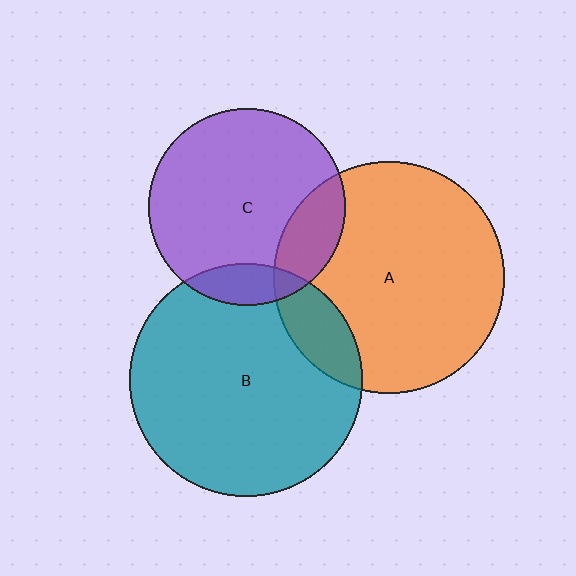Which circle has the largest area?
Circle B (teal).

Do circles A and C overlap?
Yes.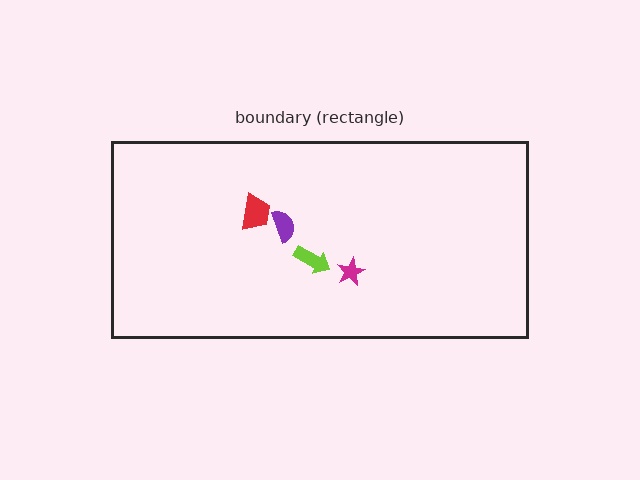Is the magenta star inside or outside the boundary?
Inside.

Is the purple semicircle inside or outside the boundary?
Inside.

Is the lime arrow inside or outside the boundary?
Inside.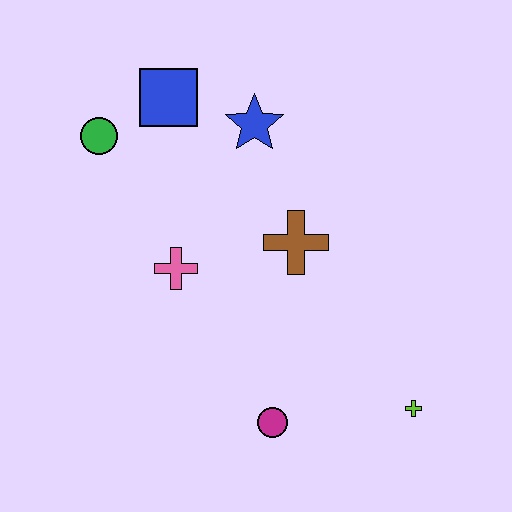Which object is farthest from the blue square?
The lime cross is farthest from the blue square.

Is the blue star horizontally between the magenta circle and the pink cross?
Yes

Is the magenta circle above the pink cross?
No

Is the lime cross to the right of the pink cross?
Yes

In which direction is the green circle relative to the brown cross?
The green circle is to the left of the brown cross.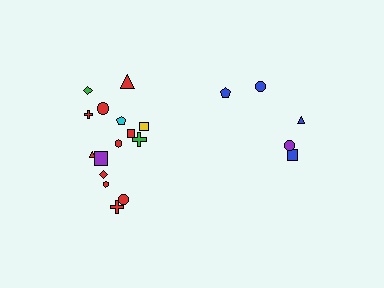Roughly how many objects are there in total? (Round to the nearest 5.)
Roughly 20 objects in total.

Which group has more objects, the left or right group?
The left group.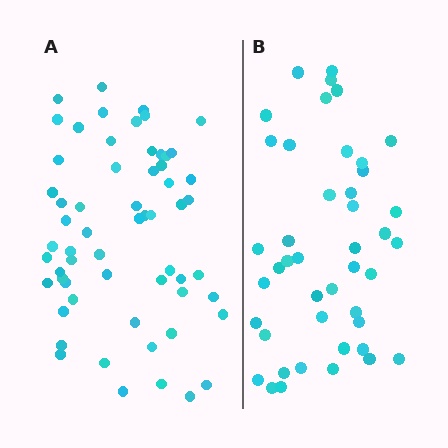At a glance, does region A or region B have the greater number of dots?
Region A (the left region) has more dots.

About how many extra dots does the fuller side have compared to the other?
Region A has approximately 15 more dots than region B.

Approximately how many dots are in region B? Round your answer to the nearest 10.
About 40 dots. (The exact count is 44, which rounds to 40.)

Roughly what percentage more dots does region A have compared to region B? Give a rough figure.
About 35% more.